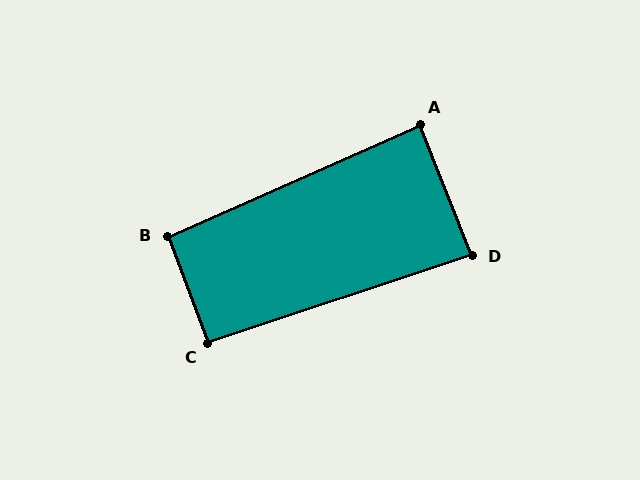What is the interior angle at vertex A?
Approximately 88 degrees (approximately right).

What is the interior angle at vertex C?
Approximately 92 degrees (approximately right).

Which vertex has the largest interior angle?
B, at approximately 93 degrees.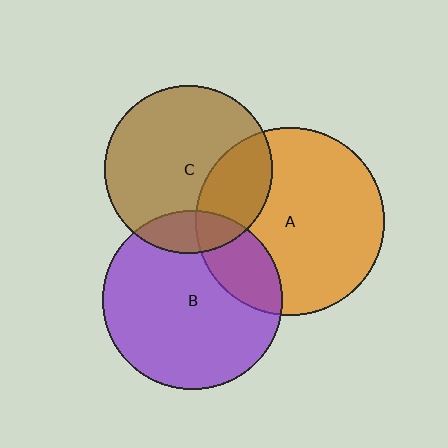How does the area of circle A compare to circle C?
Approximately 1.3 times.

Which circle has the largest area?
Circle A (orange).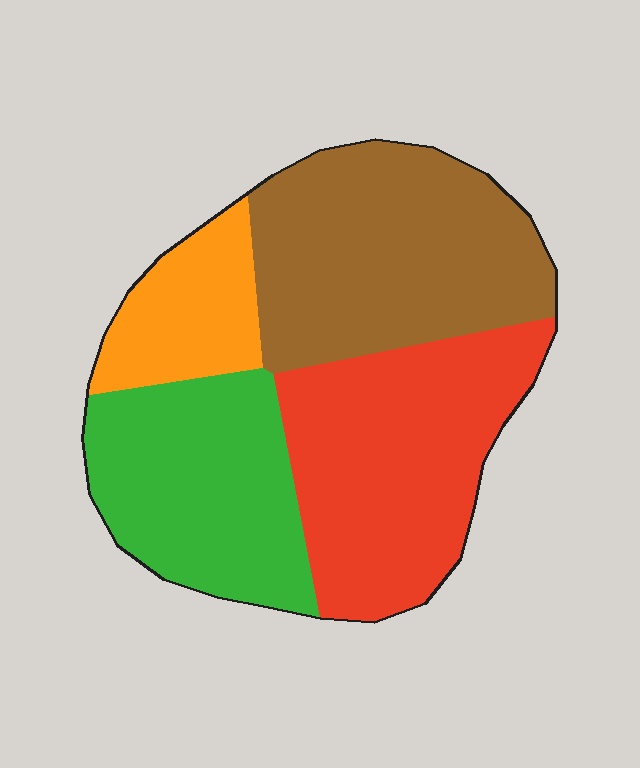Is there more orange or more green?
Green.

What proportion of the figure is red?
Red covers about 30% of the figure.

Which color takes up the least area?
Orange, at roughly 10%.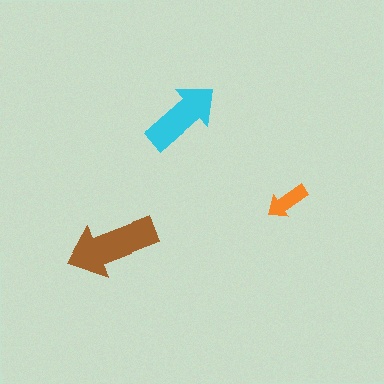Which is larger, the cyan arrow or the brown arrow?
The brown one.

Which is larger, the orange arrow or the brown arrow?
The brown one.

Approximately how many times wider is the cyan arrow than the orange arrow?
About 2 times wider.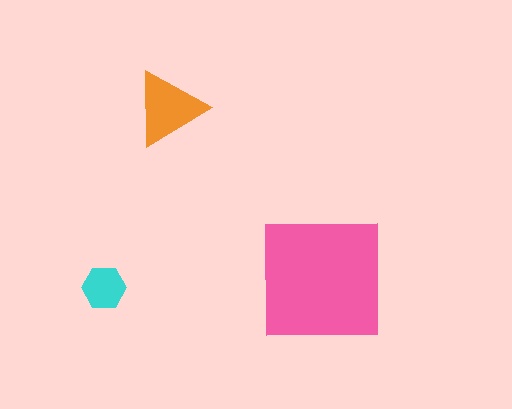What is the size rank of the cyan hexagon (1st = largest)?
3rd.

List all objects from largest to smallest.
The pink square, the orange triangle, the cyan hexagon.